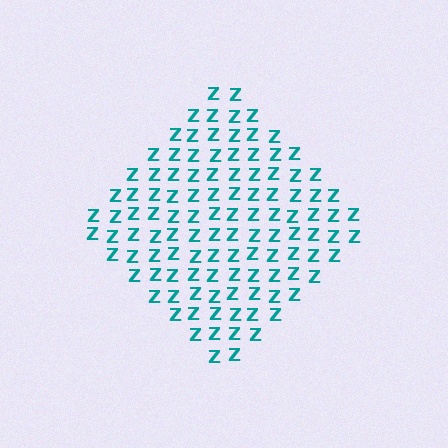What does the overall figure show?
The overall figure shows a diamond.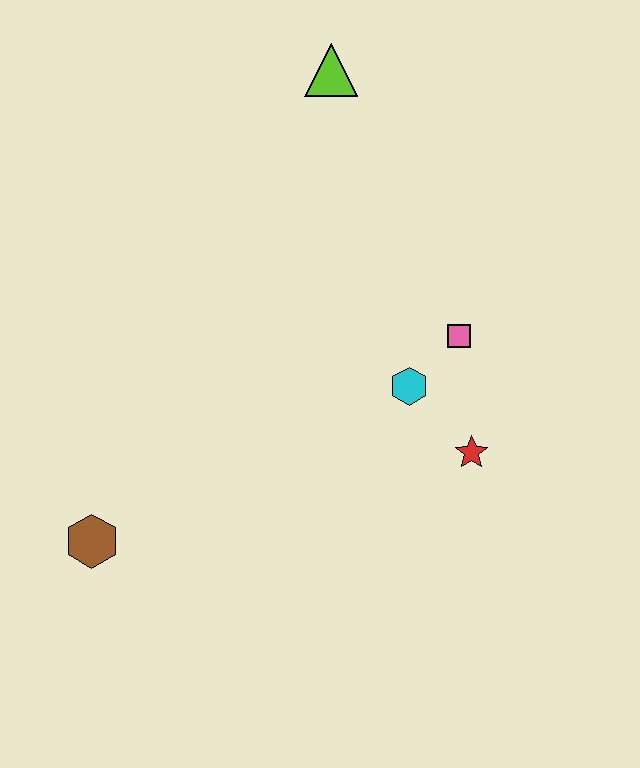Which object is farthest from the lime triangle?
The brown hexagon is farthest from the lime triangle.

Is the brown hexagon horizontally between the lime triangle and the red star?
No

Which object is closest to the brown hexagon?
The cyan hexagon is closest to the brown hexagon.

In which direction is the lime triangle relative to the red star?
The lime triangle is above the red star.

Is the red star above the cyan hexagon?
No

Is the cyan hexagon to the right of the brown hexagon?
Yes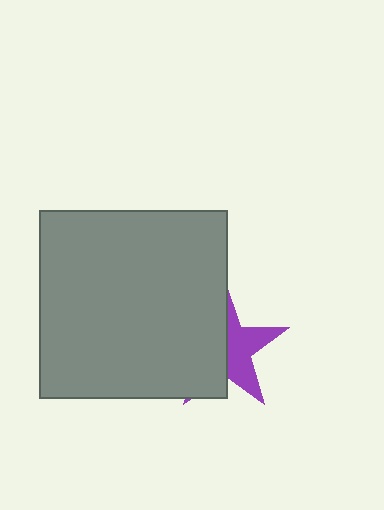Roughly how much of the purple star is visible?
About half of it is visible (roughly 45%).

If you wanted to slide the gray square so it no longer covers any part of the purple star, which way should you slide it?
Slide it left — that is the most direct way to separate the two shapes.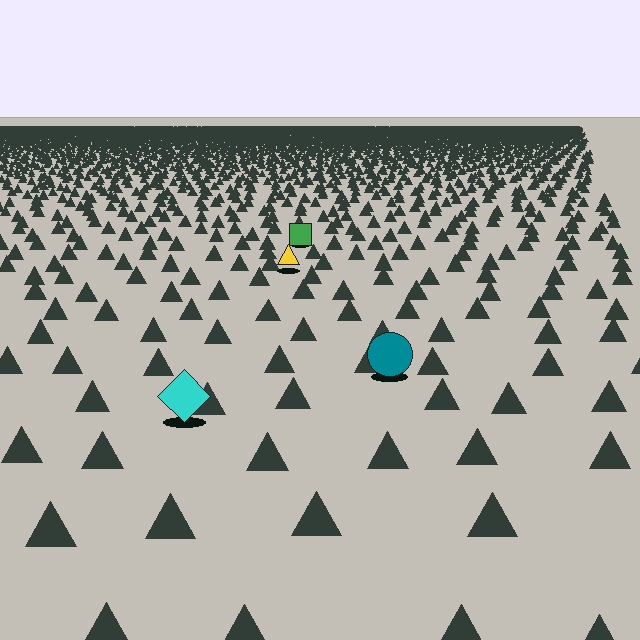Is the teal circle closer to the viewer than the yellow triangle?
Yes. The teal circle is closer — you can tell from the texture gradient: the ground texture is coarser near it.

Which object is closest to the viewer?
The cyan diamond is closest. The texture marks near it are larger and more spread out.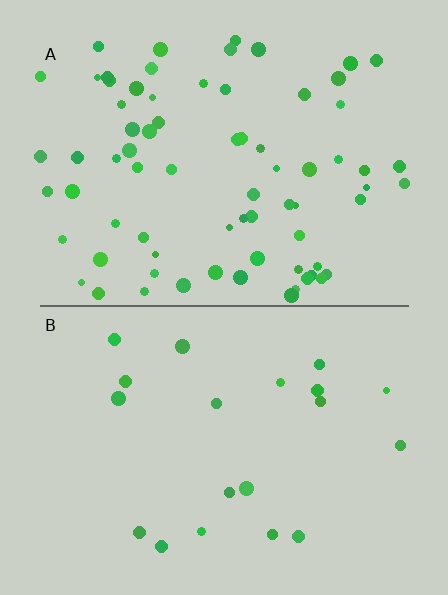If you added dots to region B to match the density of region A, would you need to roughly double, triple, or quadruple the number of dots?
Approximately quadruple.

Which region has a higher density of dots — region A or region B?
A (the top).